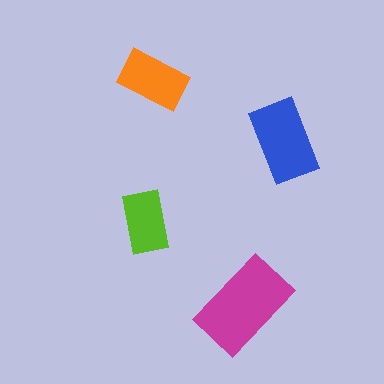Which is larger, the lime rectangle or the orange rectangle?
The orange one.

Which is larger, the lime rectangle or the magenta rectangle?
The magenta one.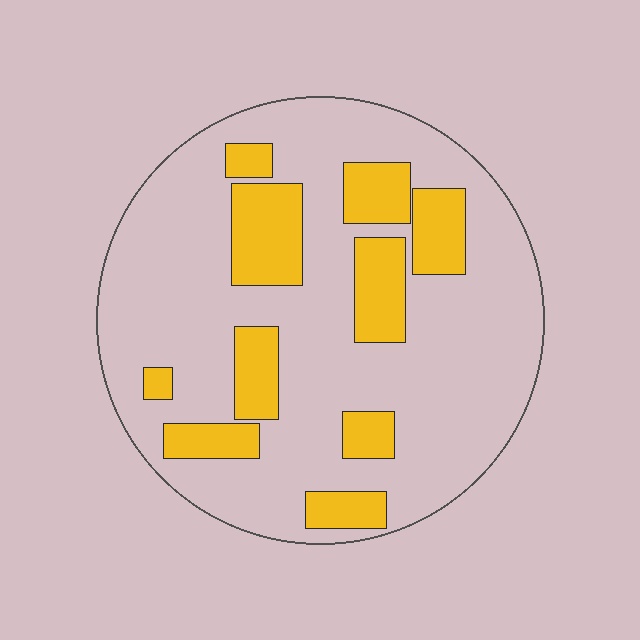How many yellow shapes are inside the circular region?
10.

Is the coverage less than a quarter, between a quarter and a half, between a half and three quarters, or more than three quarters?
Less than a quarter.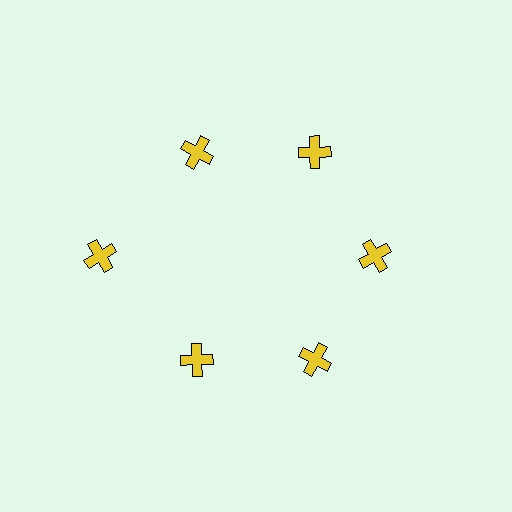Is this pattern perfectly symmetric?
No. The 6 yellow crosses are arranged in a ring, but one element near the 9 o'clock position is pushed outward from the center, breaking the 6-fold rotational symmetry.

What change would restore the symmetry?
The symmetry would be restored by moving it inward, back onto the ring so that all 6 crosses sit at equal angles and equal distance from the center.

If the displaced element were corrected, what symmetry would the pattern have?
It would have 6-fold rotational symmetry — the pattern would map onto itself every 60 degrees.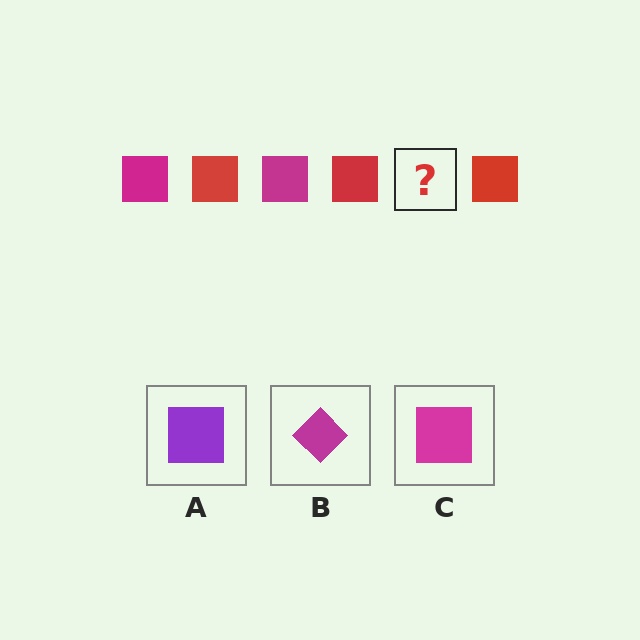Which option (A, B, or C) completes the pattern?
C.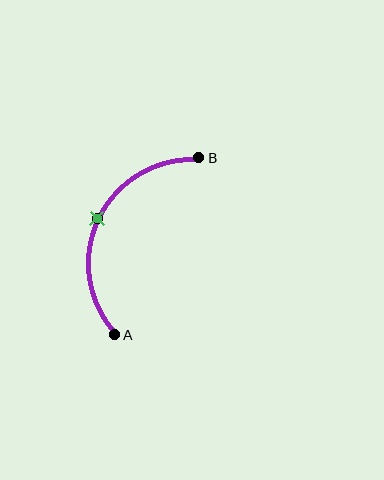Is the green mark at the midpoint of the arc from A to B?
Yes. The green mark lies on the arc at equal arc-length from both A and B — it is the arc midpoint.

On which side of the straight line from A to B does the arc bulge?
The arc bulges to the left of the straight line connecting A and B.